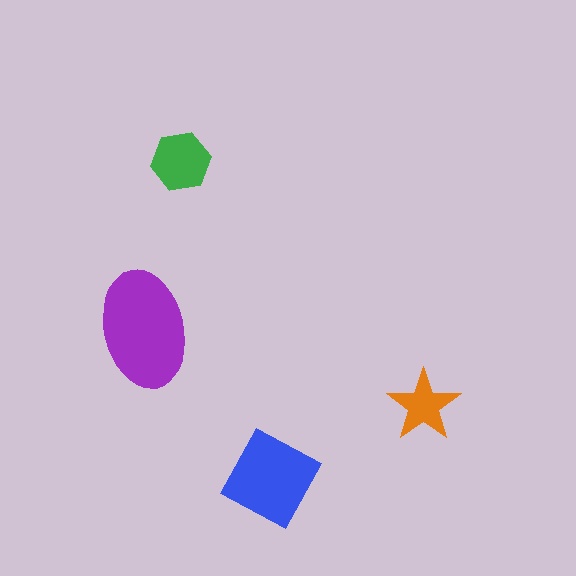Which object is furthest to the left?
The purple ellipse is leftmost.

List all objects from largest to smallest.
The purple ellipse, the blue diamond, the green hexagon, the orange star.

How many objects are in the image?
There are 4 objects in the image.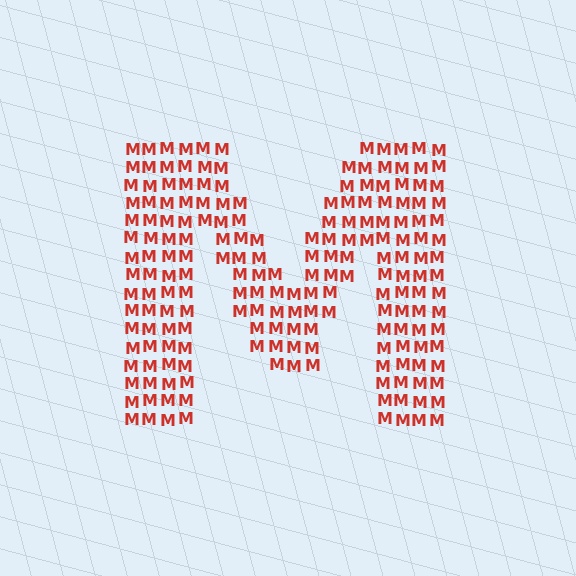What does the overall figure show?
The overall figure shows the letter M.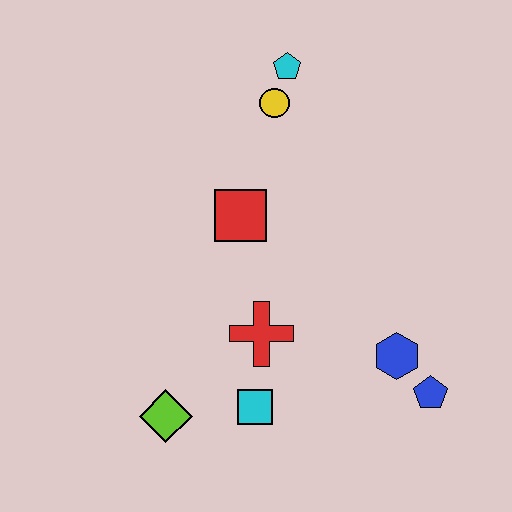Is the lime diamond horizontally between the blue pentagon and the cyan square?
No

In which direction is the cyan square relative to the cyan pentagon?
The cyan square is below the cyan pentagon.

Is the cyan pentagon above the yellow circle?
Yes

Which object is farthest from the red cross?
The cyan pentagon is farthest from the red cross.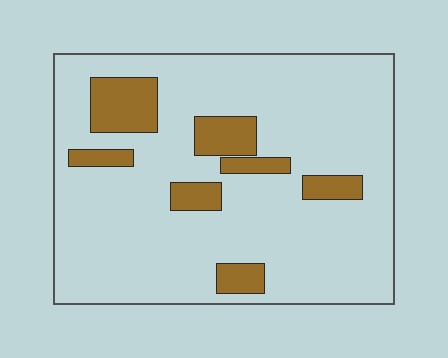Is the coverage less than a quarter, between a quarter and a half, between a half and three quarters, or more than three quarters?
Less than a quarter.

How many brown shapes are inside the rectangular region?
7.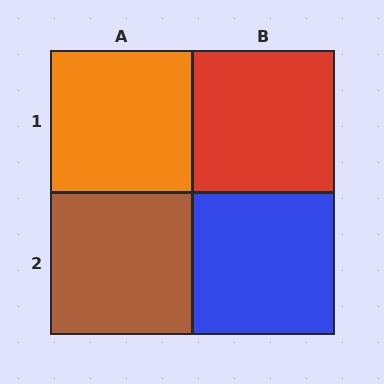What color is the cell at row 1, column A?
Orange.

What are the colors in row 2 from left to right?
Brown, blue.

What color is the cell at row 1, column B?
Red.